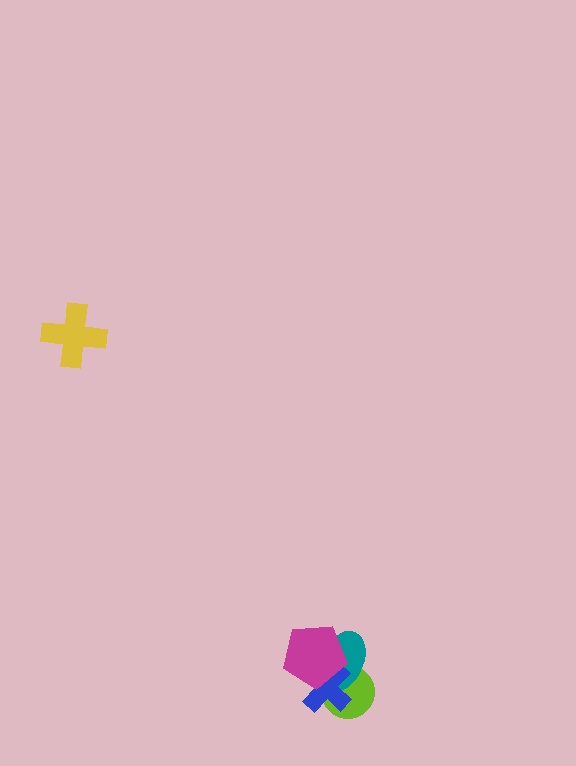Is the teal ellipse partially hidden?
Yes, it is partially covered by another shape.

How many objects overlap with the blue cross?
3 objects overlap with the blue cross.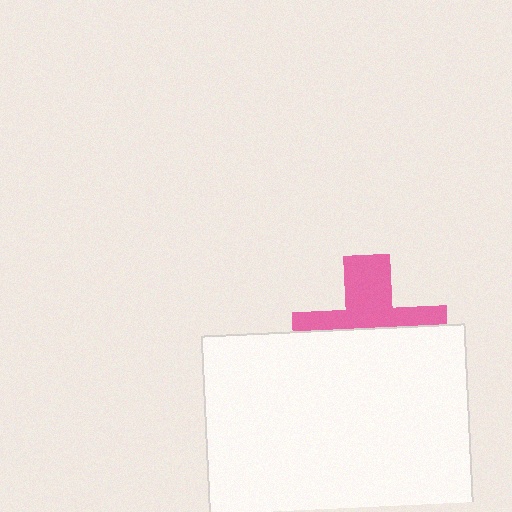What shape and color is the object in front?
The object in front is a white rectangle.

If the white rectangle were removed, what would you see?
You would see the complete pink cross.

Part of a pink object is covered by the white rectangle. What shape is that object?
It is a cross.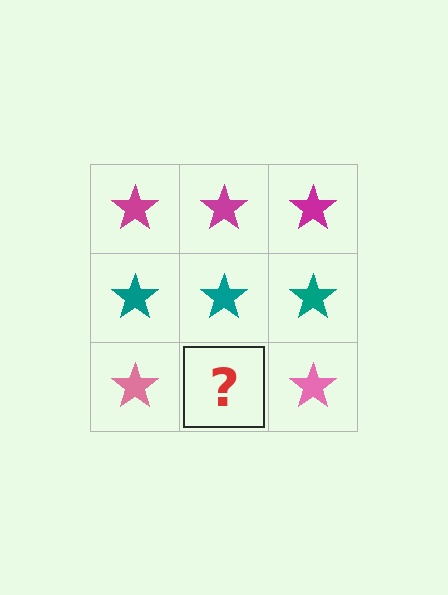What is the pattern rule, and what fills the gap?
The rule is that each row has a consistent color. The gap should be filled with a pink star.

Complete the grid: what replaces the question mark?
The question mark should be replaced with a pink star.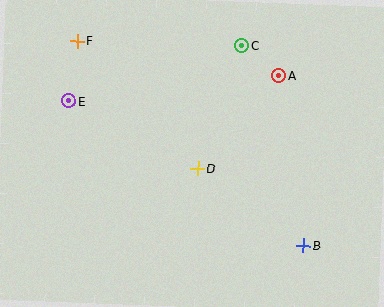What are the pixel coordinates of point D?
Point D is at (198, 169).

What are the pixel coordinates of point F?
Point F is at (77, 41).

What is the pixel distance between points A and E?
The distance between A and E is 212 pixels.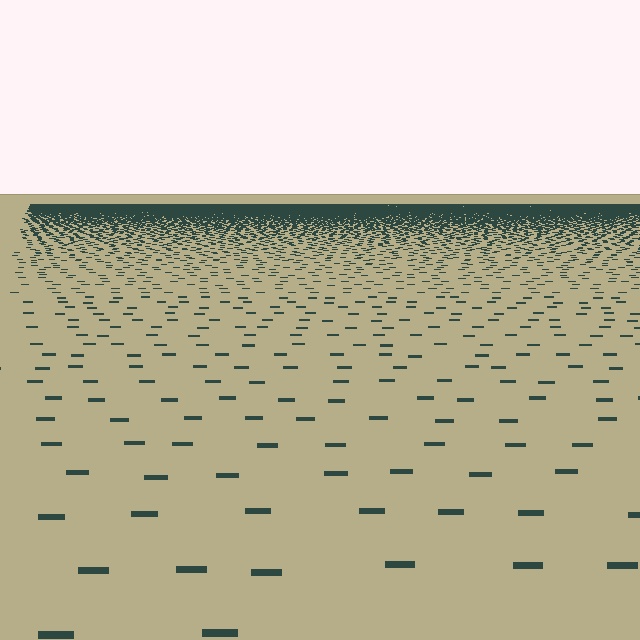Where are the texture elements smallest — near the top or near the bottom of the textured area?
Near the top.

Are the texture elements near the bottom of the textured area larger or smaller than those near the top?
Larger. Near the bottom, elements are closer to the viewer and appear at a bigger on-screen size.